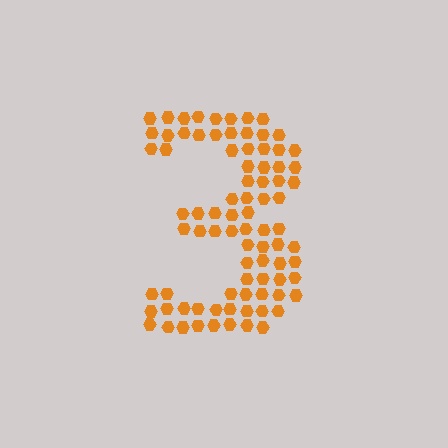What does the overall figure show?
The overall figure shows the digit 3.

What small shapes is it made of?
It is made of small hexagons.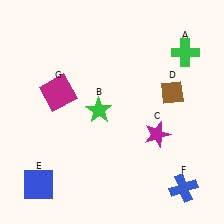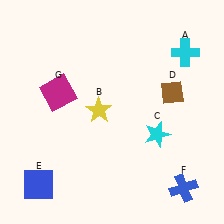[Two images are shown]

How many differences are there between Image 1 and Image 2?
There are 3 differences between the two images.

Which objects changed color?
A changed from green to cyan. B changed from green to yellow. C changed from magenta to cyan.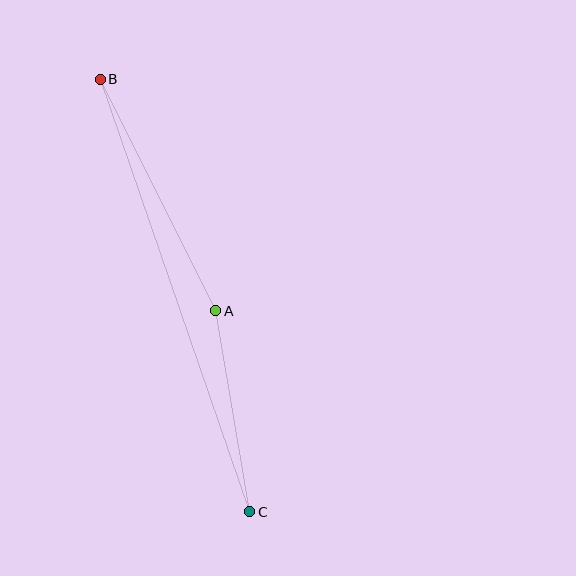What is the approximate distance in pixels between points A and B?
The distance between A and B is approximately 259 pixels.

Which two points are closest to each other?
Points A and C are closest to each other.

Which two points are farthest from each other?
Points B and C are farthest from each other.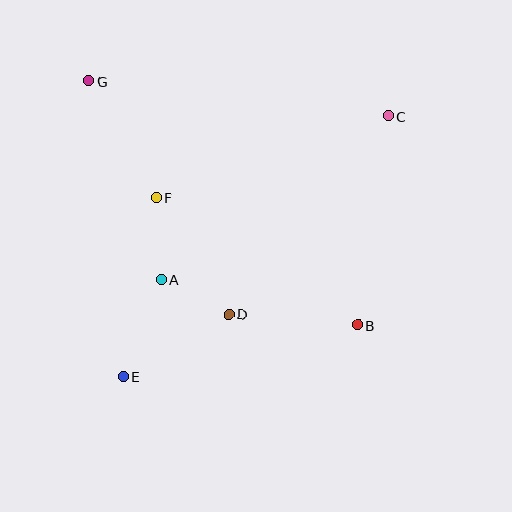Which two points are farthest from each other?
Points C and E are farthest from each other.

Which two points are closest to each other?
Points A and D are closest to each other.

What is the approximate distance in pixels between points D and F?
The distance between D and F is approximately 137 pixels.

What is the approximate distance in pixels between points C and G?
The distance between C and G is approximately 301 pixels.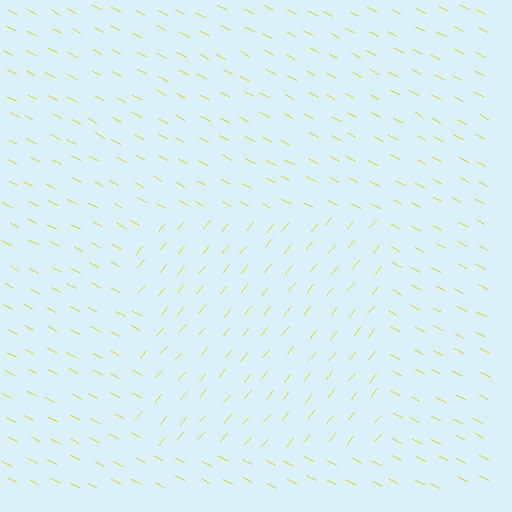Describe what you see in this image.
The image is filled with small yellow line segments. A rectangle region in the image has lines oriented differently from the surrounding lines, creating a visible texture boundary.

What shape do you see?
I see a rectangle.